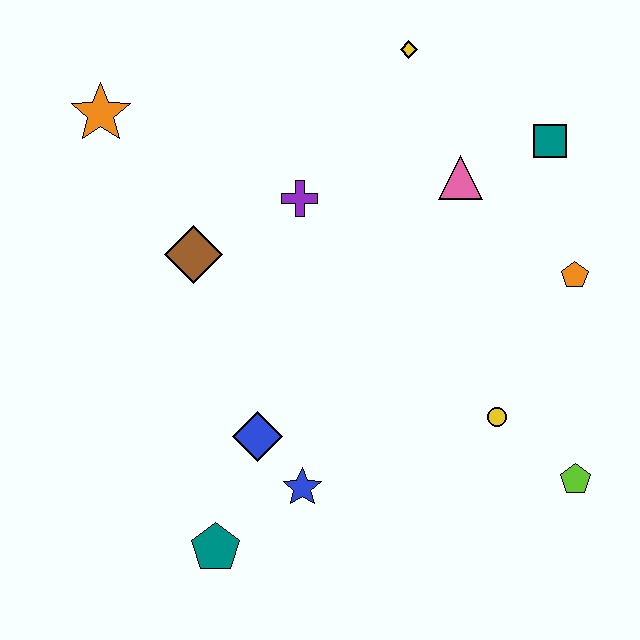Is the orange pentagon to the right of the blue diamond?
Yes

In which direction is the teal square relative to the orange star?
The teal square is to the right of the orange star.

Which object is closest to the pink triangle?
The teal square is closest to the pink triangle.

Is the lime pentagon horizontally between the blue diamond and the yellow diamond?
No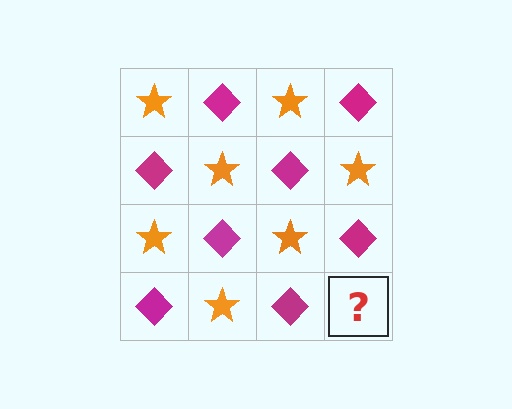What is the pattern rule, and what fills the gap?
The rule is that it alternates orange star and magenta diamond in a checkerboard pattern. The gap should be filled with an orange star.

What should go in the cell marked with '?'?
The missing cell should contain an orange star.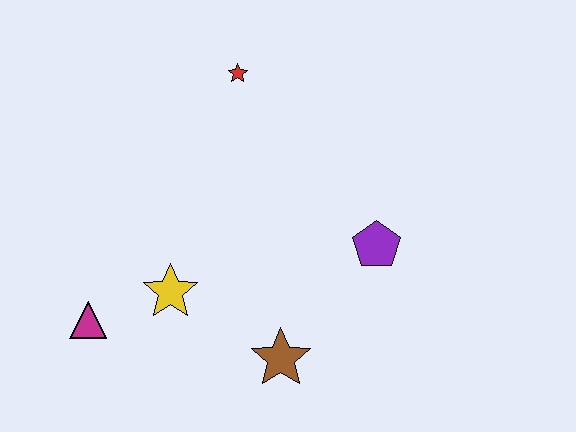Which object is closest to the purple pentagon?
The brown star is closest to the purple pentagon.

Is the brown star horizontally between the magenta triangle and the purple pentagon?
Yes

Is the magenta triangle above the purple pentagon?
No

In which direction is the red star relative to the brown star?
The red star is above the brown star.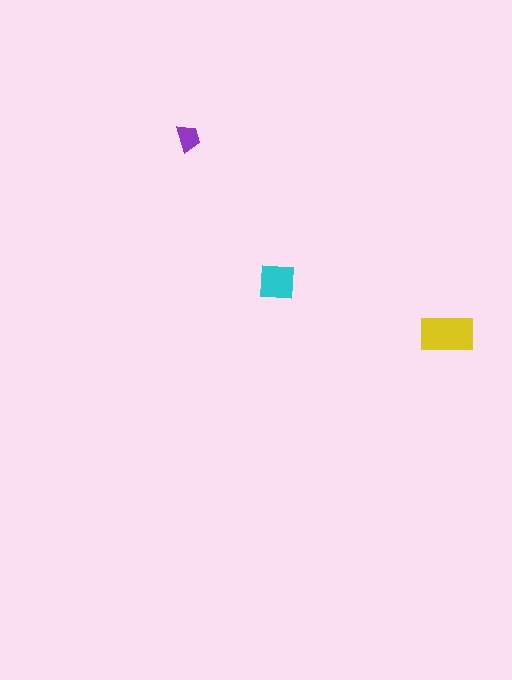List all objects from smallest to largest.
The purple trapezoid, the cyan square, the yellow rectangle.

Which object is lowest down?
The yellow rectangle is bottommost.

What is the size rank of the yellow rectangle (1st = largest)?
1st.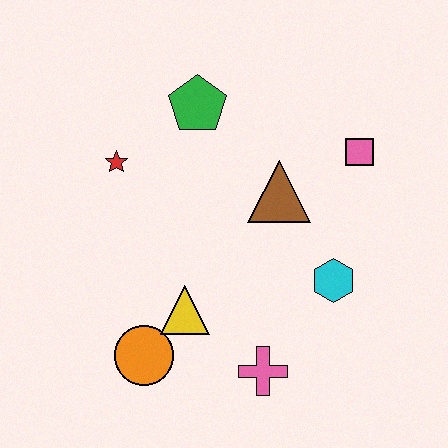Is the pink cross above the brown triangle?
No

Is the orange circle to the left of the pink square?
Yes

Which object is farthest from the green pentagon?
The pink cross is farthest from the green pentagon.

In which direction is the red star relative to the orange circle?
The red star is above the orange circle.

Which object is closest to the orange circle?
The yellow triangle is closest to the orange circle.